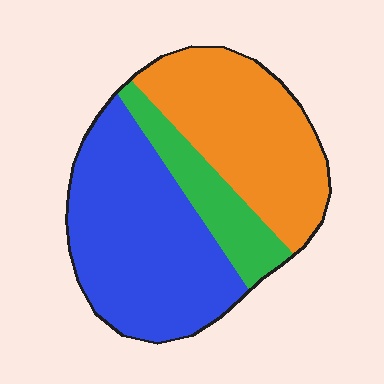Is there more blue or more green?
Blue.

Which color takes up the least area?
Green, at roughly 15%.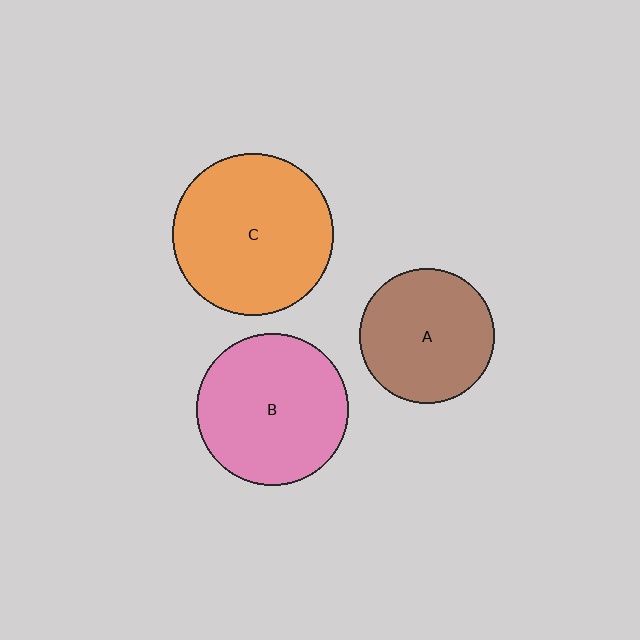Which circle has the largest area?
Circle C (orange).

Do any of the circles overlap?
No, none of the circles overlap.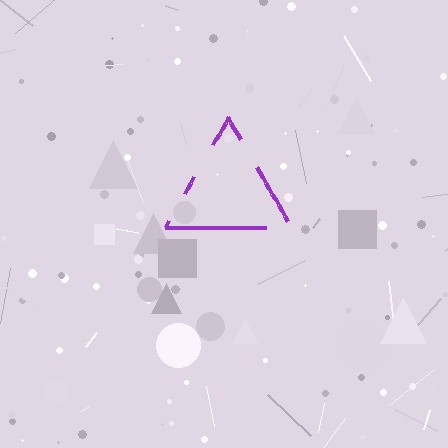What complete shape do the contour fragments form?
The contour fragments form a triangle.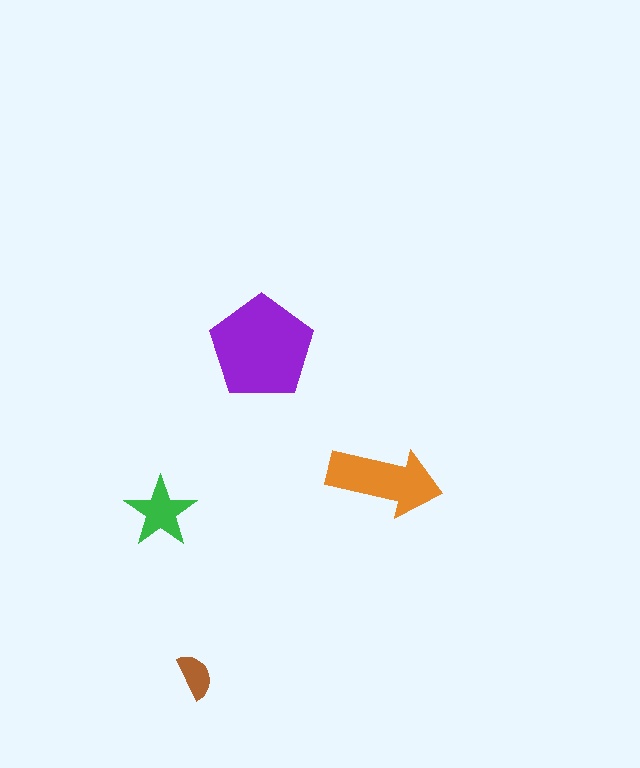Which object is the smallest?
The brown semicircle.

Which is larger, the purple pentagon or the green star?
The purple pentagon.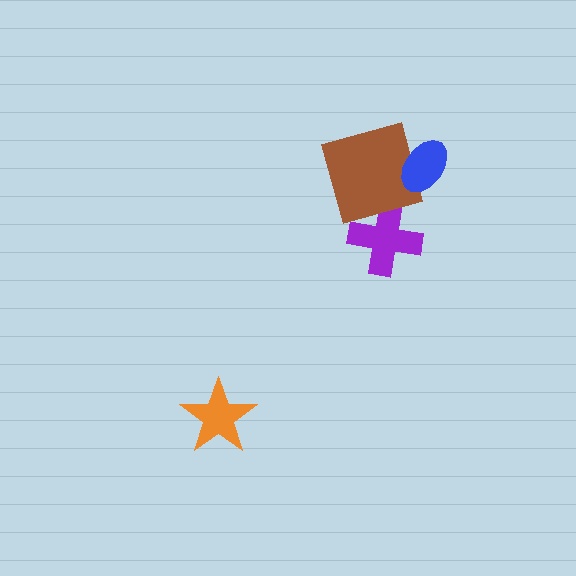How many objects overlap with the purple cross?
1 object overlaps with the purple cross.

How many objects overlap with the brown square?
2 objects overlap with the brown square.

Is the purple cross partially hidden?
Yes, it is partially covered by another shape.